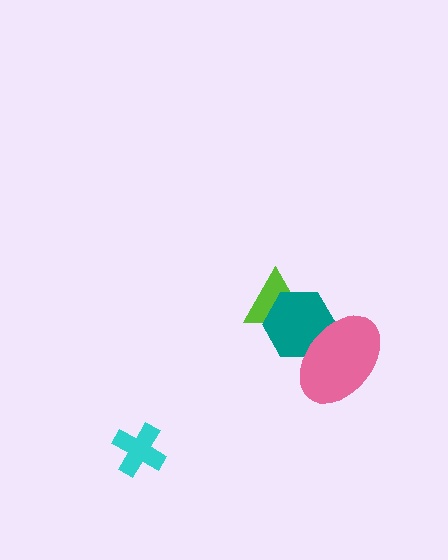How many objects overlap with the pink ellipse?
1 object overlaps with the pink ellipse.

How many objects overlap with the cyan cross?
0 objects overlap with the cyan cross.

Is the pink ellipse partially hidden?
No, no other shape covers it.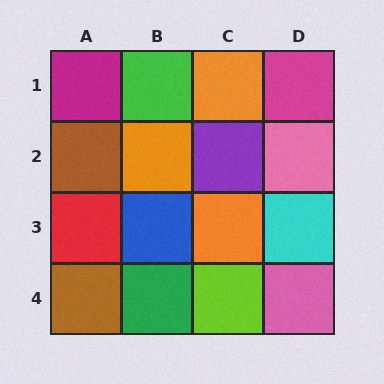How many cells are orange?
3 cells are orange.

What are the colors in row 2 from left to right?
Brown, orange, purple, pink.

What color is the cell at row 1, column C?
Orange.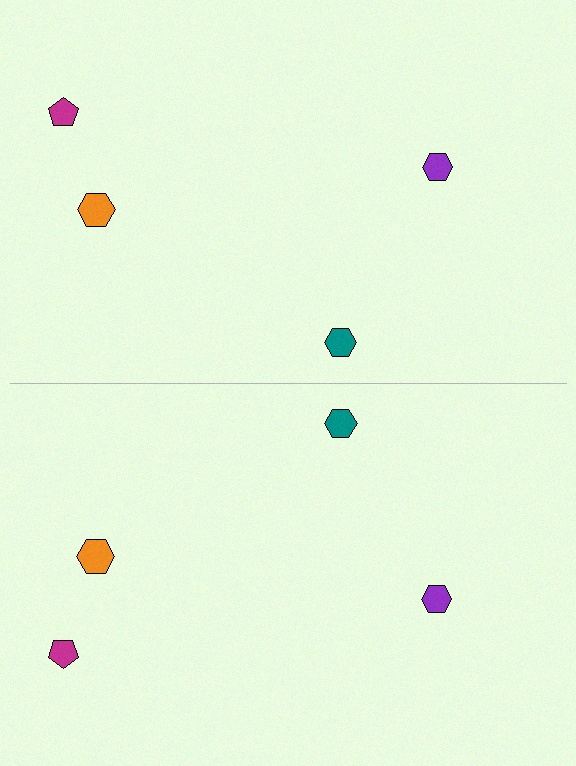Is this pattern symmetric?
Yes, this pattern has bilateral (reflection) symmetry.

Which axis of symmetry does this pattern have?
The pattern has a horizontal axis of symmetry running through the center of the image.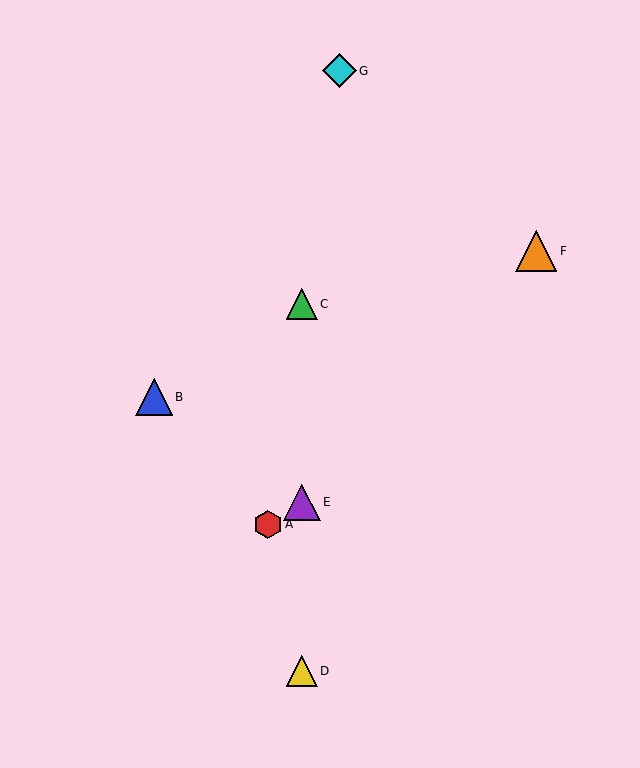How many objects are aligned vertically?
3 objects (C, D, E) are aligned vertically.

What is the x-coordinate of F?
Object F is at x≈536.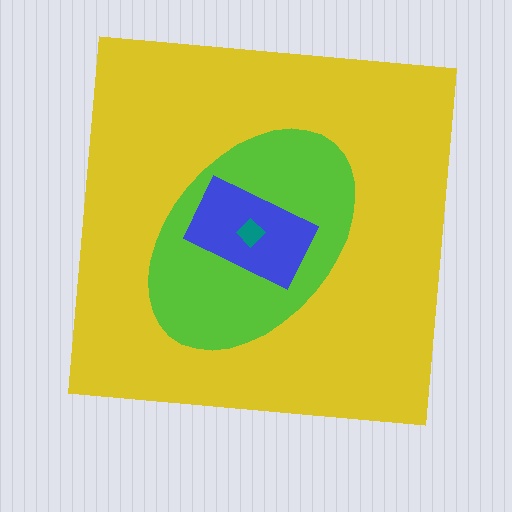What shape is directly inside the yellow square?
The lime ellipse.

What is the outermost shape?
The yellow square.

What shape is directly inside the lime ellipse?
The blue rectangle.